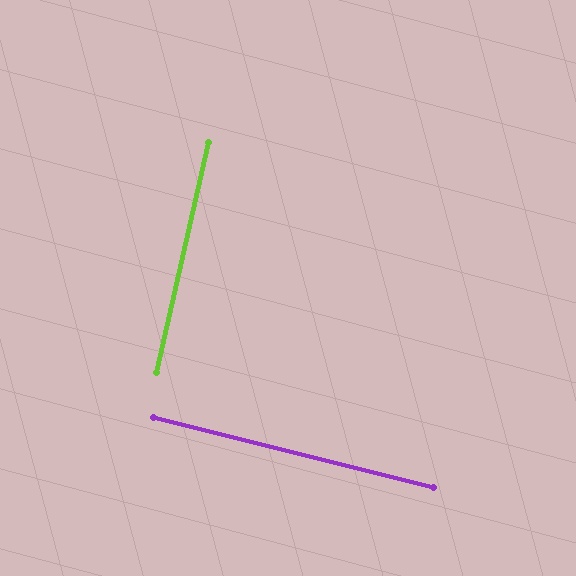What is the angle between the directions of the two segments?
Approximately 88 degrees.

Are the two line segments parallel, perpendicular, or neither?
Perpendicular — they meet at approximately 88°.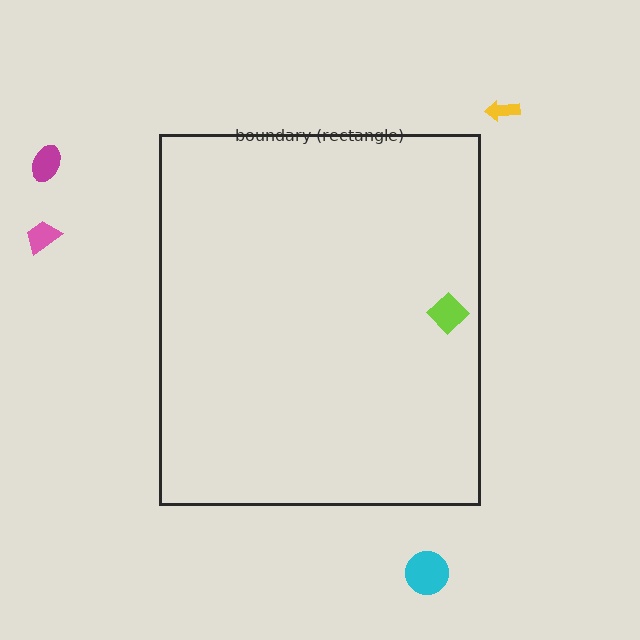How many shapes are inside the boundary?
1 inside, 4 outside.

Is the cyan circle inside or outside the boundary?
Outside.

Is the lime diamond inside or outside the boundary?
Inside.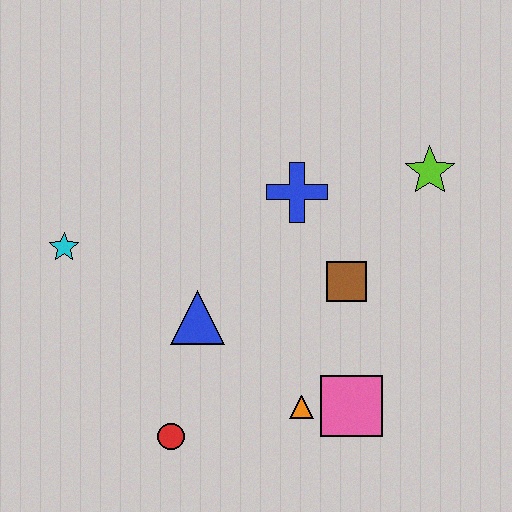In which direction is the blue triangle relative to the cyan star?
The blue triangle is to the right of the cyan star.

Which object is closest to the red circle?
The blue triangle is closest to the red circle.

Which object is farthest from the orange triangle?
The cyan star is farthest from the orange triangle.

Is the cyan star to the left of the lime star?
Yes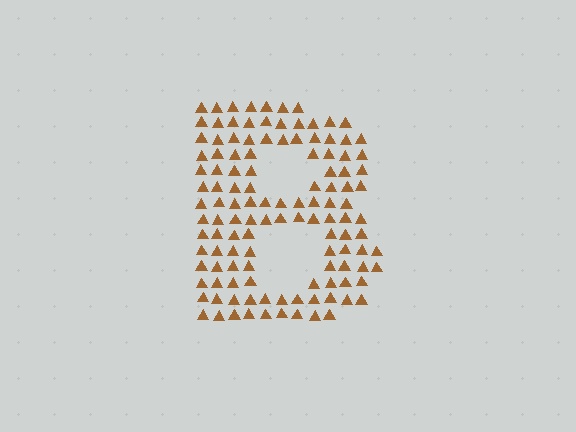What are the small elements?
The small elements are triangles.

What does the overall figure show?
The overall figure shows the letter B.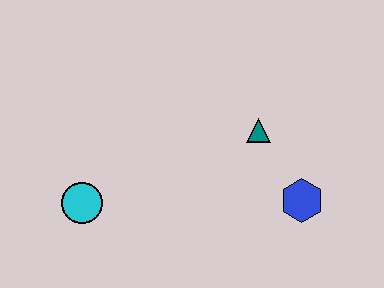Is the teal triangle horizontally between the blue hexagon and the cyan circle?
Yes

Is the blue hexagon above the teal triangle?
No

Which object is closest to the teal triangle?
The blue hexagon is closest to the teal triangle.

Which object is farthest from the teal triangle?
The cyan circle is farthest from the teal triangle.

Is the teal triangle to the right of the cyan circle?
Yes